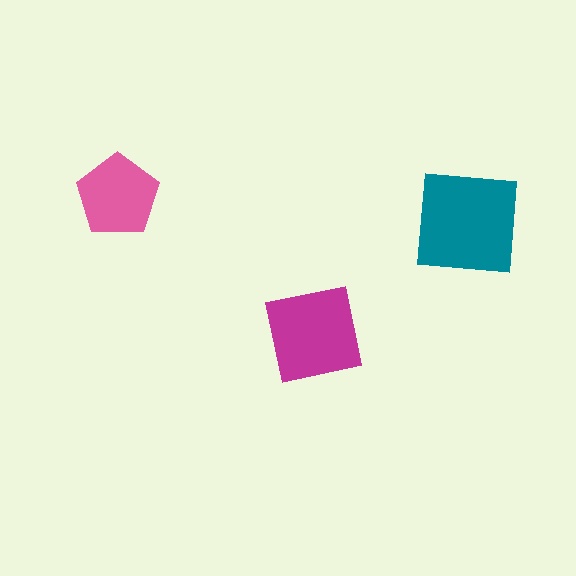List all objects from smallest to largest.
The pink pentagon, the magenta square, the teal square.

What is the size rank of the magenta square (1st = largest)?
2nd.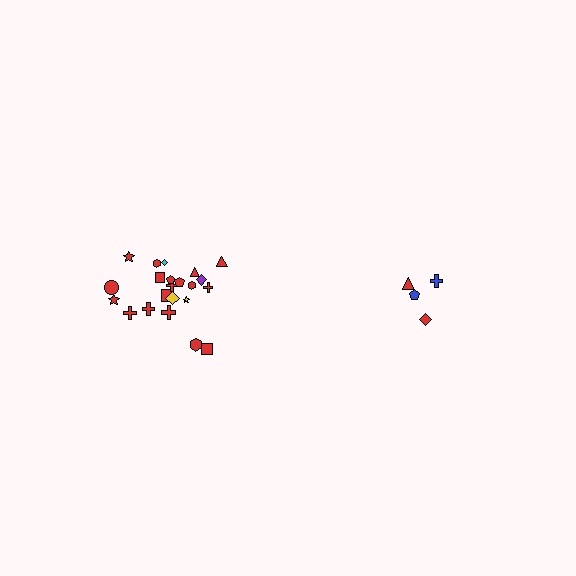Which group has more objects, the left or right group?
The left group.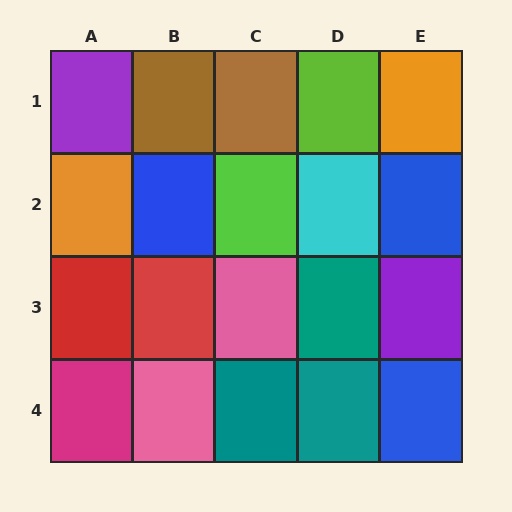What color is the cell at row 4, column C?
Teal.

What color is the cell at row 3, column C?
Pink.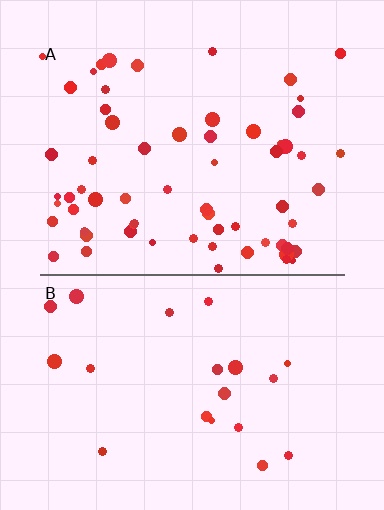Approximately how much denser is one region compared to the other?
Approximately 3.0× — region A over region B.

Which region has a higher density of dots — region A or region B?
A (the top).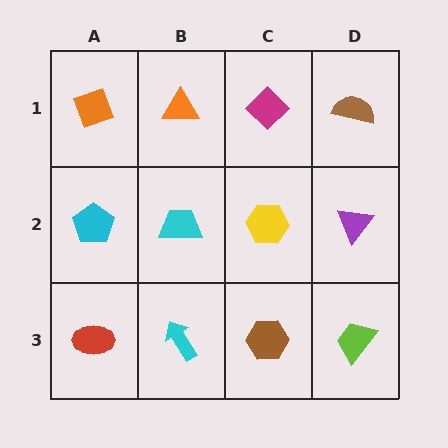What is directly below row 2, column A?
A red ellipse.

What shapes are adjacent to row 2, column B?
An orange triangle (row 1, column B), a cyan arrow (row 3, column B), a cyan pentagon (row 2, column A), a yellow hexagon (row 2, column C).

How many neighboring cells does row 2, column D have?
3.